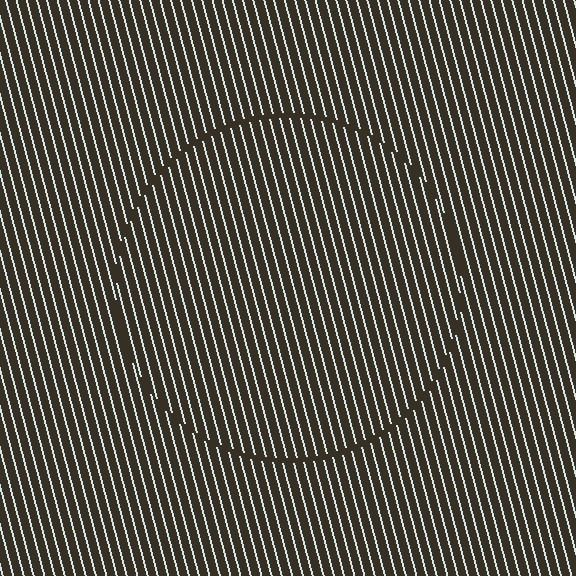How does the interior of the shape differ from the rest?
The interior of the shape contains the same grating, shifted by half a period — the contour is defined by the phase discontinuity where line-ends from the inner and outer gratings abut.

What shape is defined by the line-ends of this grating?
An illusory circle. The interior of the shape contains the same grating, shifted by half a period — the contour is defined by the phase discontinuity where line-ends from the inner and outer gratings abut.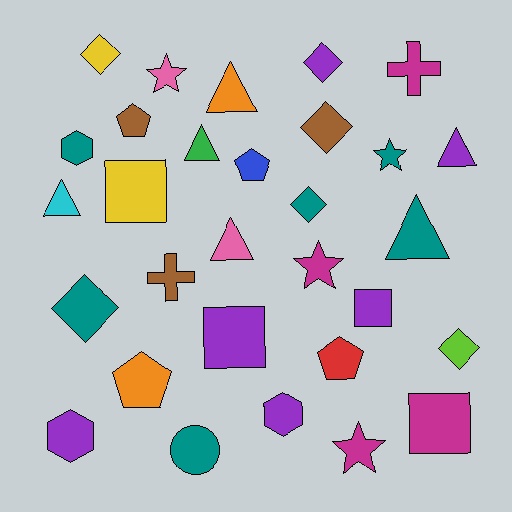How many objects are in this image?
There are 30 objects.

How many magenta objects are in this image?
There are 4 magenta objects.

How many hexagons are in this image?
There are 3 hexagons.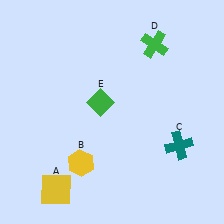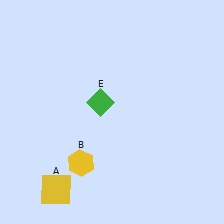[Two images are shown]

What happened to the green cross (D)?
The green cross (D) was removed in Image 2. It was in the top-right area of Image 1.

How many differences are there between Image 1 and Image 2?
There are 2 differences between the two images.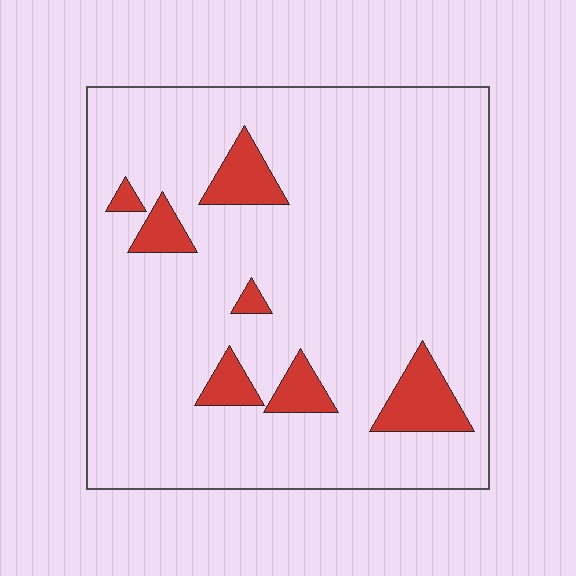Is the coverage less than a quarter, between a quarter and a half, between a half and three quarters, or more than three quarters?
Less than a quarter.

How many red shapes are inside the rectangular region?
7.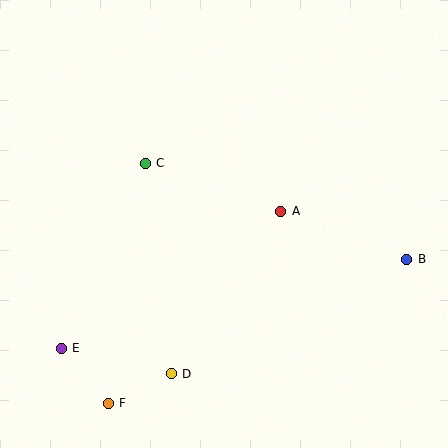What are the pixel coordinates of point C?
Point C is at (145, 163).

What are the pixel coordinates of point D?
Point D is at (171, 374).